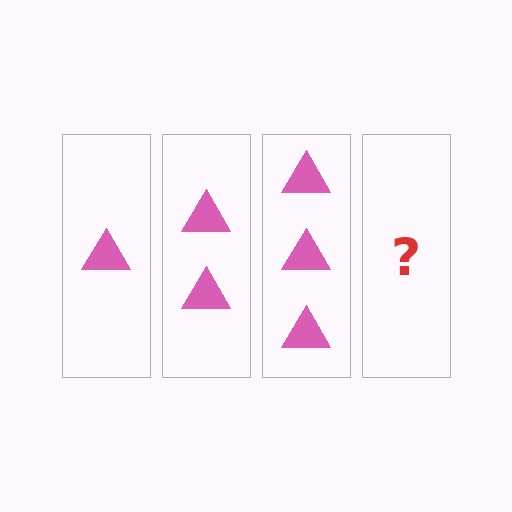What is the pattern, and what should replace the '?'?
The pattern is that each step adds one more triangle. The '?' should be 4 triangles.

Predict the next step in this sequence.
The next step is 4 triangles.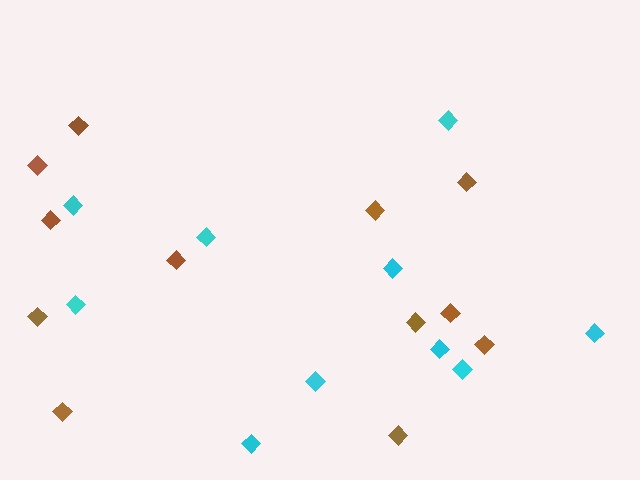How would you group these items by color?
There are 2 groups: one group of cyan diamonds (10) and one group of brown diamonds (12).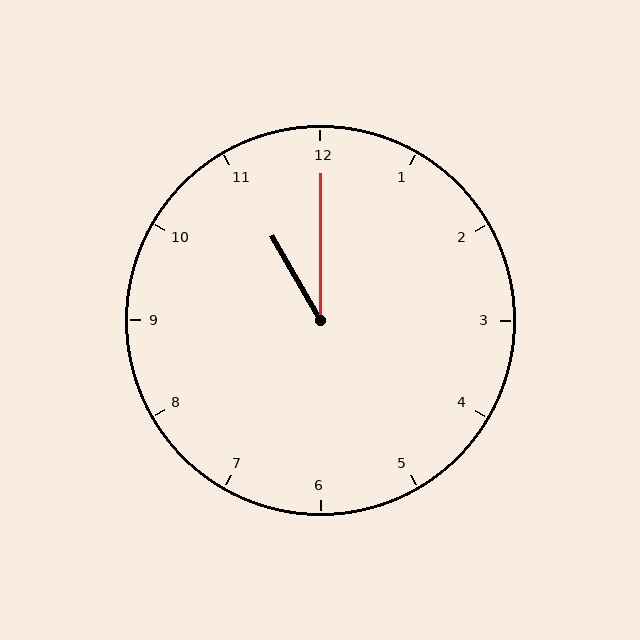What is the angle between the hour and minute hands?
Approximately 30 degrees.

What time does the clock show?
11:00.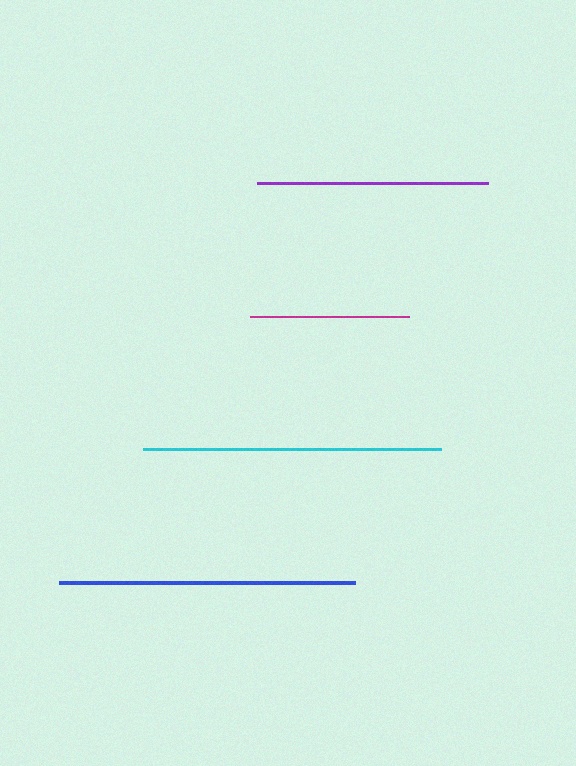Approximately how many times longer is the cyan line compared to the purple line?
The cyan line is approximately 1.3 times the length of the purple line.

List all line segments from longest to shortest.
From longest to shortest: cyan, blue, purple, magenta.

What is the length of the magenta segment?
The magenta segment is approximately 158 pixels long.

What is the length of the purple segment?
The purple segment is approximately 231 pixels long.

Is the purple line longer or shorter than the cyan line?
The cyan line is longer than the purple line.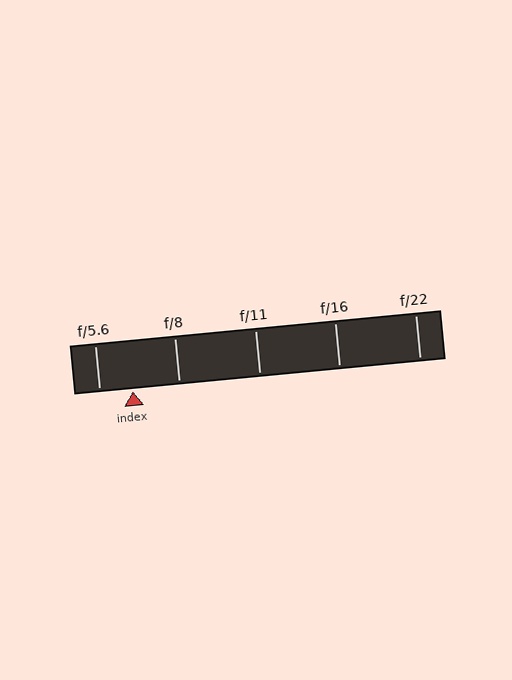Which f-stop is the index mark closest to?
The index mark is closest to f/5.6.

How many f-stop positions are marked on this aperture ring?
There are 5 f-stop positions marked.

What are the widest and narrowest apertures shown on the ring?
The widest aperture shown is f/5.6 and the narrowest is f/22.